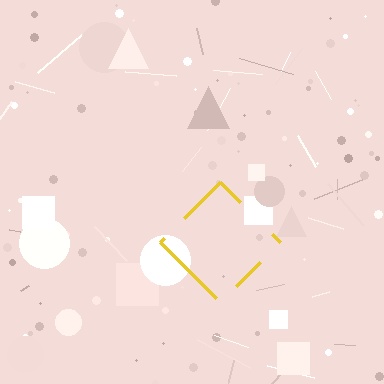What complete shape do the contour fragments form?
The contour fragments form a diamond.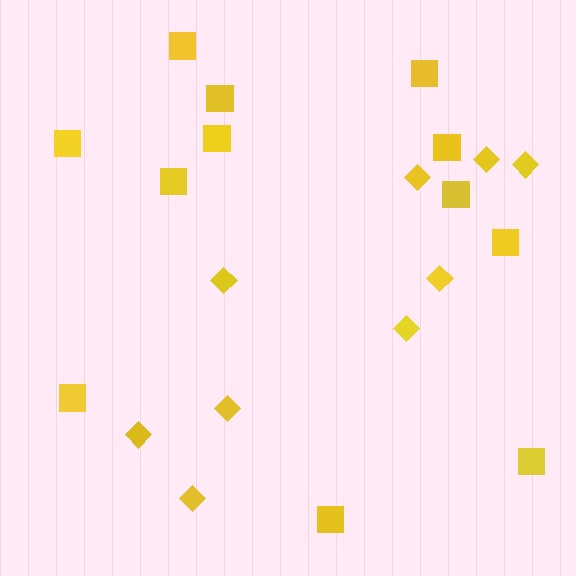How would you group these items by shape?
There are 2 groups: one group of squares (12) and one group of diamonds (9).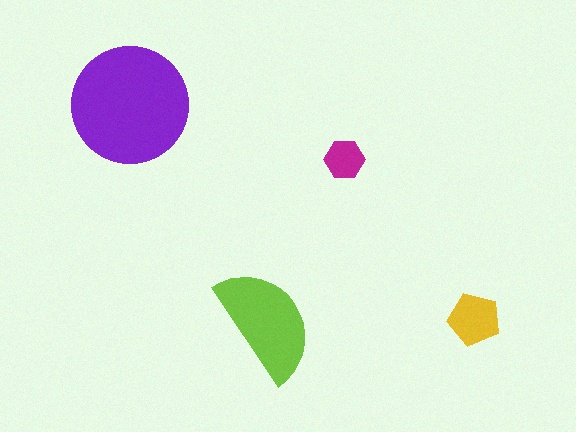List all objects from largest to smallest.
The purple circle, the lime semicircle, the yellow pentagon, the magenta hexagon.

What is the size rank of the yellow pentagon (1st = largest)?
3rd.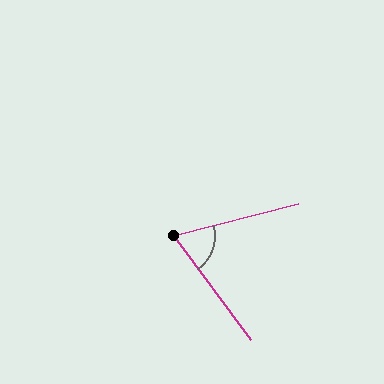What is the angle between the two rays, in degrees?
Approximately 68 degrees.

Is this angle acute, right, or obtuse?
It is acute.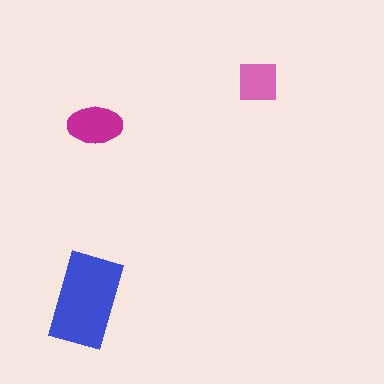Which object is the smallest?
The pink square.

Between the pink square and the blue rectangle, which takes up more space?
The blue rectangle.